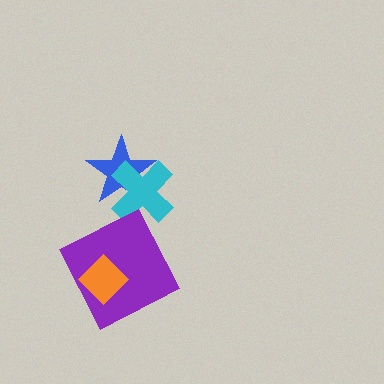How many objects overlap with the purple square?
1 object overlaps with the purple square.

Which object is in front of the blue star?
The cyan cross is in front of the blue star.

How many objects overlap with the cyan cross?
1 object overlaps with the cyan cross.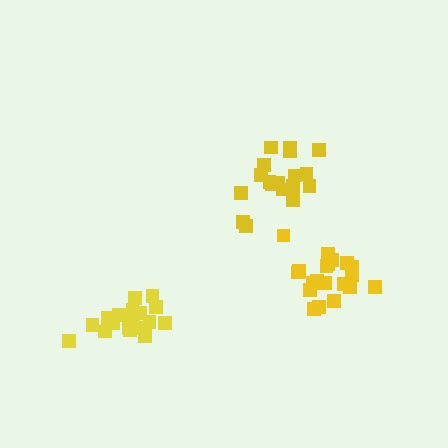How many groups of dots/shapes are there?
There are 3 groups.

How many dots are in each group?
Group 1: 18 dots, Group 2: 21 dots, Group 3: 20 dots (59 total).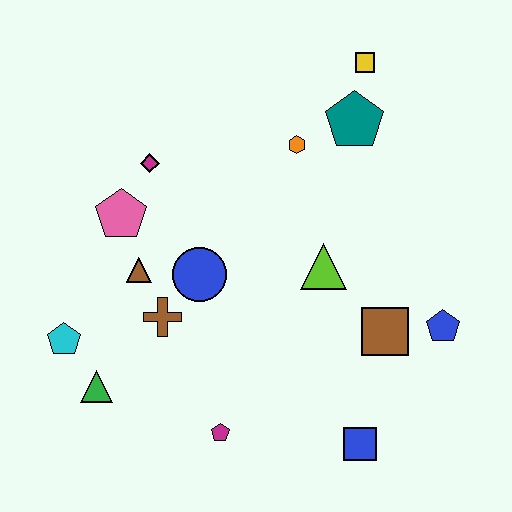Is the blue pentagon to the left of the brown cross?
No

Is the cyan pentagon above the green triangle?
Yes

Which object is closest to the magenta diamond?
The pink pentagon is closest to the magenta diamond.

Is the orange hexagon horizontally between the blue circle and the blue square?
Yes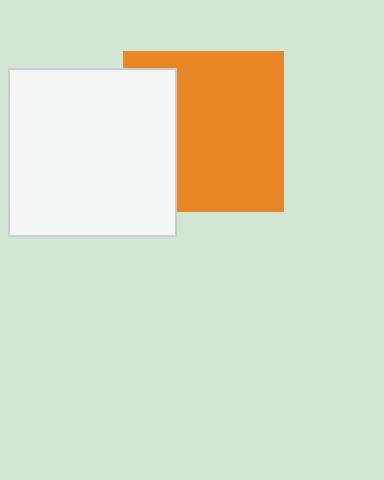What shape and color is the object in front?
The object in front is a white square.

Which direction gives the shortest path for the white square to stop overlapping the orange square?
Moving left gives the shortest separation.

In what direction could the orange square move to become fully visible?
The orange square could move right. That would shift it out from behind the white square entirely.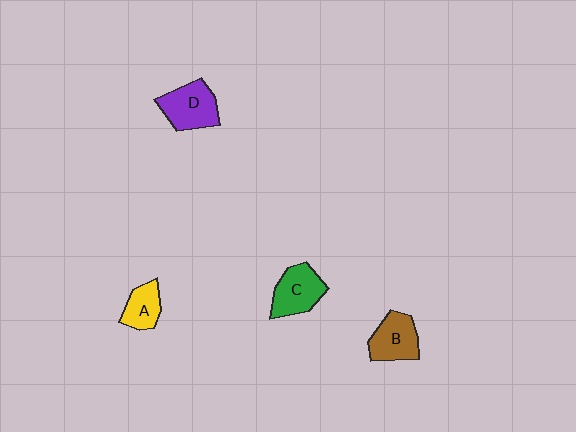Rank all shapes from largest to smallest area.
From largest to smallest: D (purple), C (green), B (brown), A (yellow).